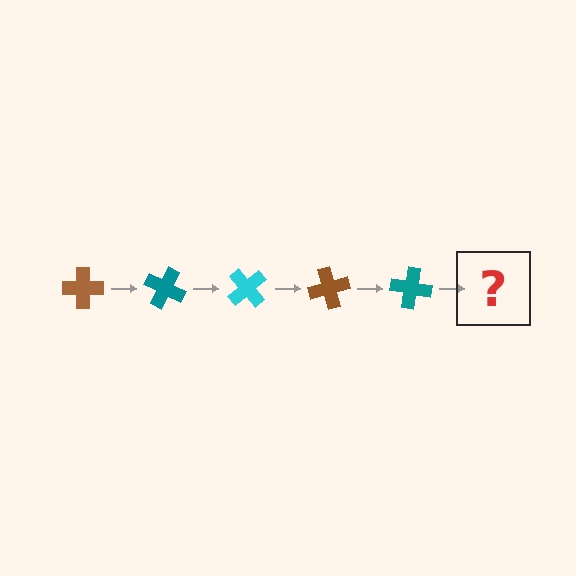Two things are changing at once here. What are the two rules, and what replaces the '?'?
The two rules are that it rotates 25 degrees each step and the color cycles through brown, teal, and cyan. The '?' should be a cyan cross, rotated 125 degrees from the start.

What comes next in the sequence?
The next element should be a cyan cross, rotated 125 degrees from the start.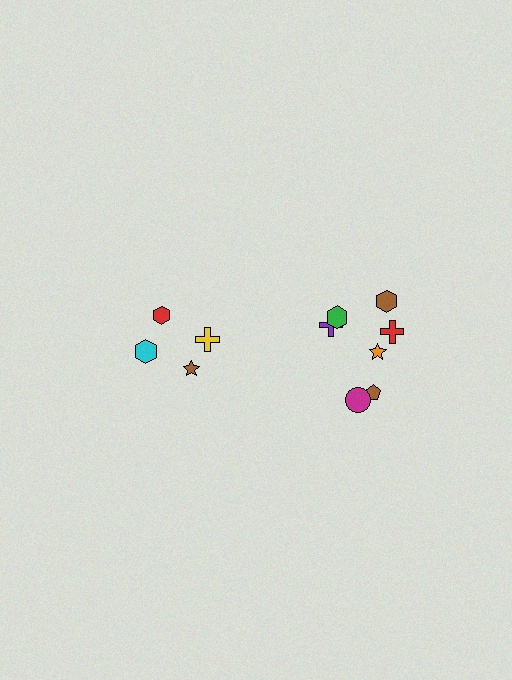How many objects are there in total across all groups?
There are 11 objects.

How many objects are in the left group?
There are 4 objects.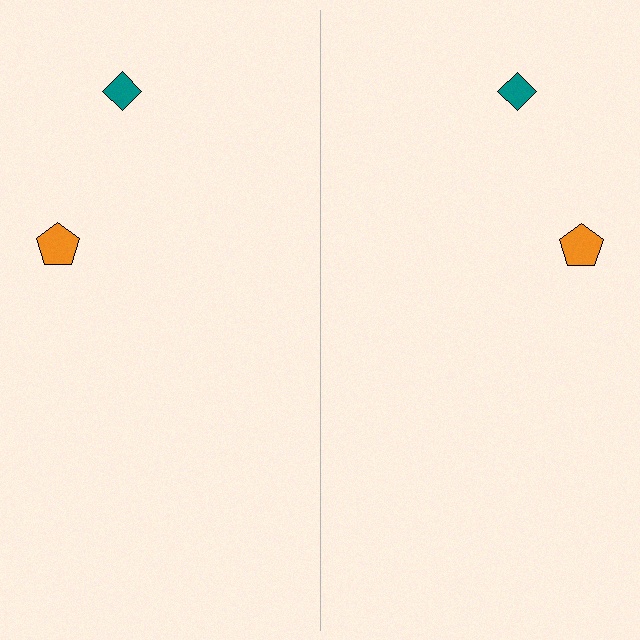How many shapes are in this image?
There are 4 shapes in this image.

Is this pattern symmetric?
Yes, this pattern has bilateral (reflection) symmetry.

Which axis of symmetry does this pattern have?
The pattern has a vertical axis of symmetry running through the center of the image.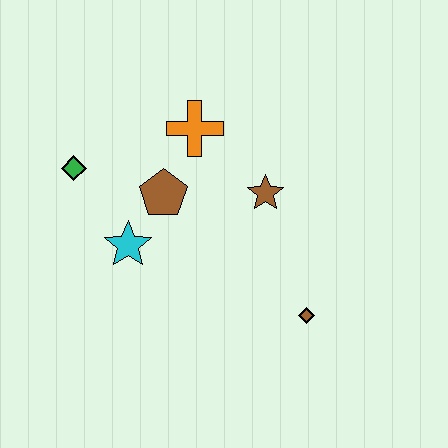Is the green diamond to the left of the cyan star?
Yes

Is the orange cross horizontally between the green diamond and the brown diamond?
Yes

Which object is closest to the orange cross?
The brown pentagon is closest to the orange cross.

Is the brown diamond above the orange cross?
No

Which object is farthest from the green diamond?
The brown diamond is farthest from the green diamond.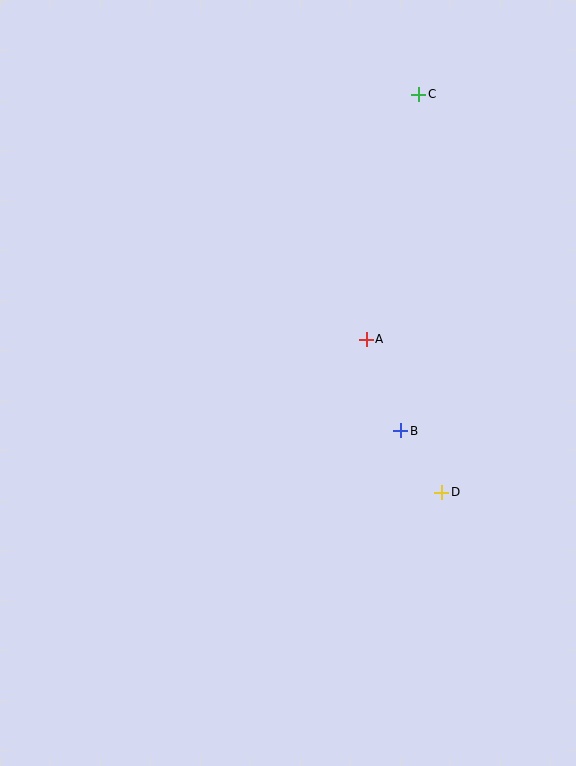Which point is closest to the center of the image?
Point A at (366, 339) is closest to the center.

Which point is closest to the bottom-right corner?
Point D is closest to the bottom-right corner.